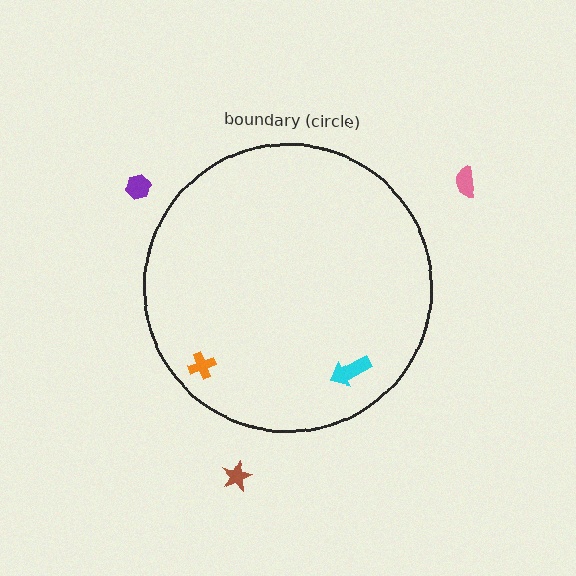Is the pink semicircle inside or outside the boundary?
Outside.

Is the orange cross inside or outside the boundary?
Inside.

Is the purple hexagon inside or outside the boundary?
Outside.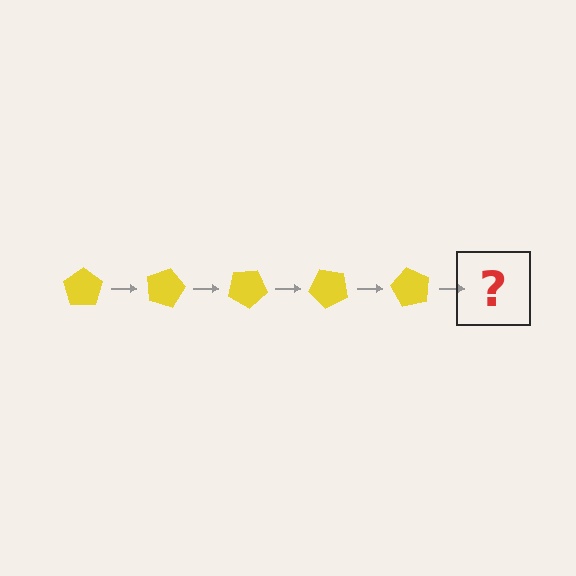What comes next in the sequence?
The next element should be a yellow pentagon rotated 75 degrees.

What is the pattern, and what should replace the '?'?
The pattern is that the pentagon rotates 15 degrees each step. The '?' should be a yellow pentagon rotated 75 degrees.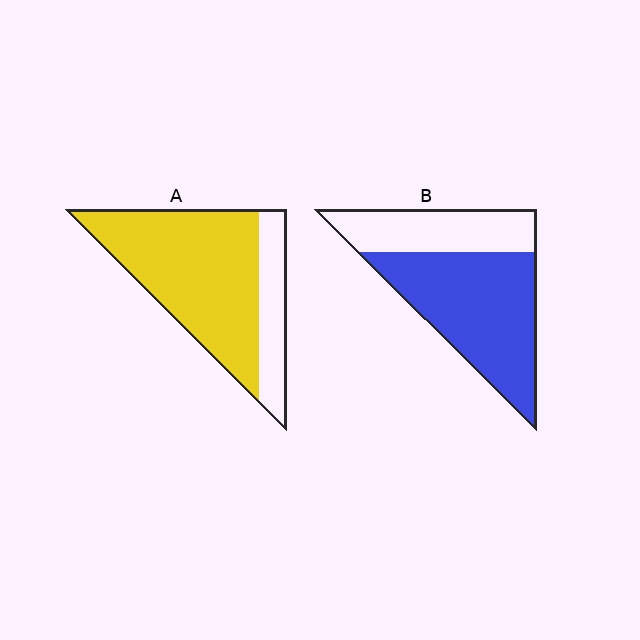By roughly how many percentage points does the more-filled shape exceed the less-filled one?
By roughly 10 percentage points (A over B).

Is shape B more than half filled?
Yes.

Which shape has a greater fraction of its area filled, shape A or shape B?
Shape A.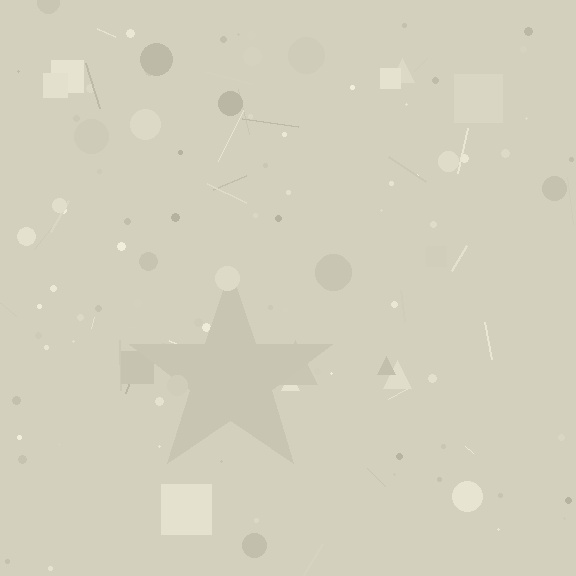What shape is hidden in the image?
A star is hidden in the image.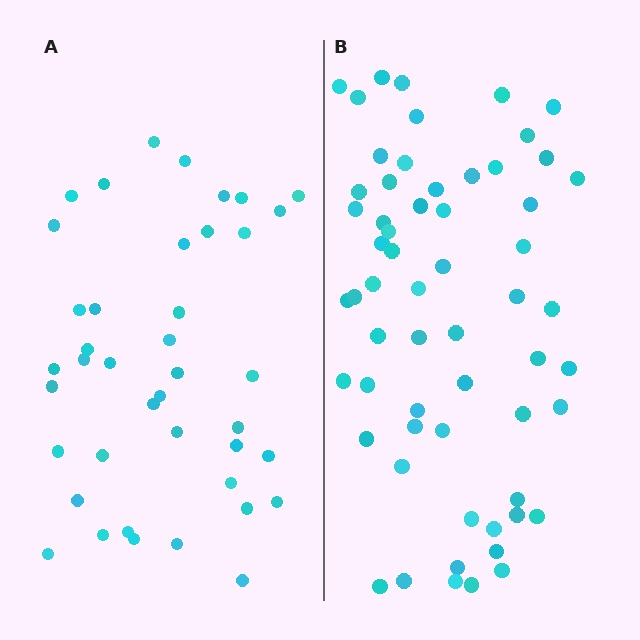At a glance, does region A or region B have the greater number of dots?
Region B (the right region) has more dots.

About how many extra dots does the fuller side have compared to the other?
Region B has approximately 20 more dots than region A.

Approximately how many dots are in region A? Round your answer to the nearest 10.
About 40 dots. (The exact count is 41, which rounds to 40.)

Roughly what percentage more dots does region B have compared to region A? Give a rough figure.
About 45% more.